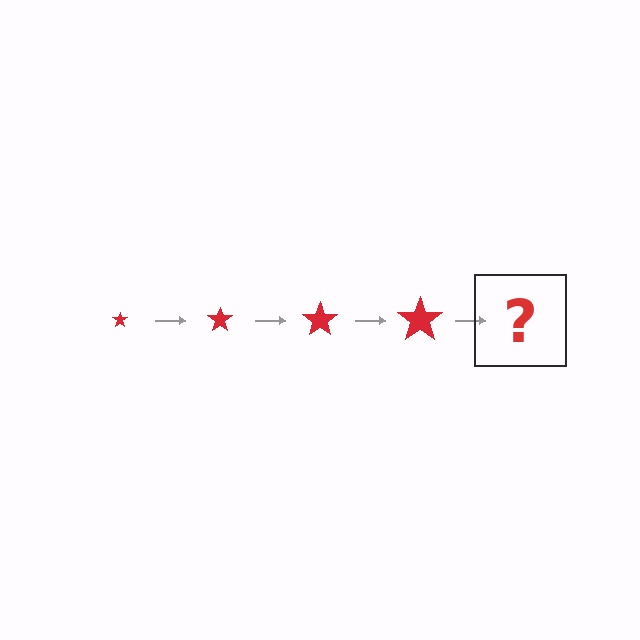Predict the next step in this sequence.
The next step is a red star, larger than the previous one.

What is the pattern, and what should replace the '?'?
The pattern is that the star gets progressively larger each step. The '?' should be a red star, larger than the previous one.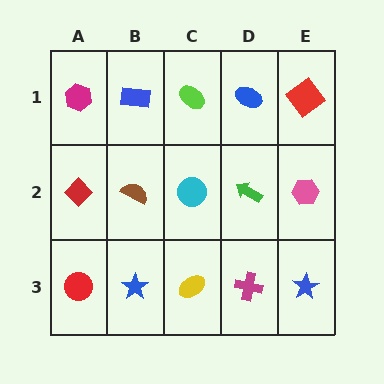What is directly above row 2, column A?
A magenta hexagon.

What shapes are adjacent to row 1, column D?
A green arrow (row 2, column D), a lime ellipse (row 1, column C), a red diamond (row 1, column E).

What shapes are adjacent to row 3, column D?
A green arrow (row 2, column D), a yellow ellipse (row 3, column C), a blue star (row 3, column E).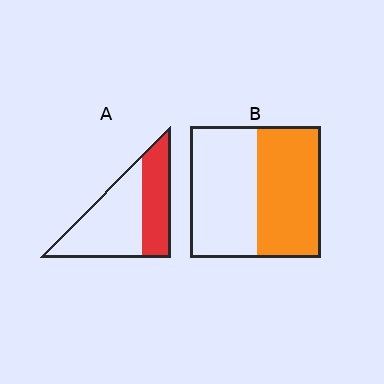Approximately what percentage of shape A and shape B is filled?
A is approximately 40% and B is approximately 50%.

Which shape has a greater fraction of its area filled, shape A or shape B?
Shape B.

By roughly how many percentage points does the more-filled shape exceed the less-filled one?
By roughly 10 percentage points (B over A).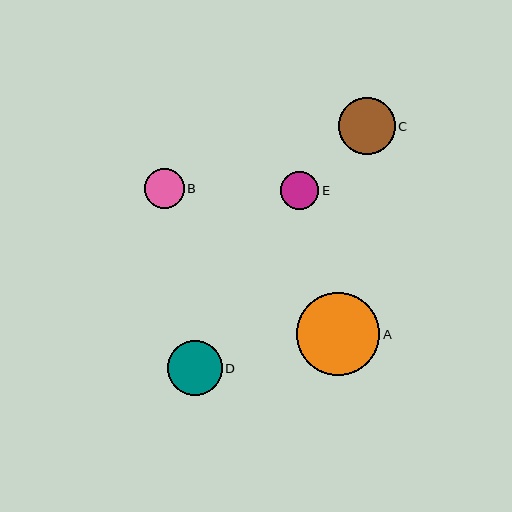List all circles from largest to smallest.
From largest to smallest: A, C, D, B, E.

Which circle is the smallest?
Circle E is the smallest with a size of approximately 39 pixels.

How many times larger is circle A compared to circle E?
Circle A is approximately 2.2 times the size of circle E.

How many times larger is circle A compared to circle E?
Circle A is approximately 2.2 times the size of circle E.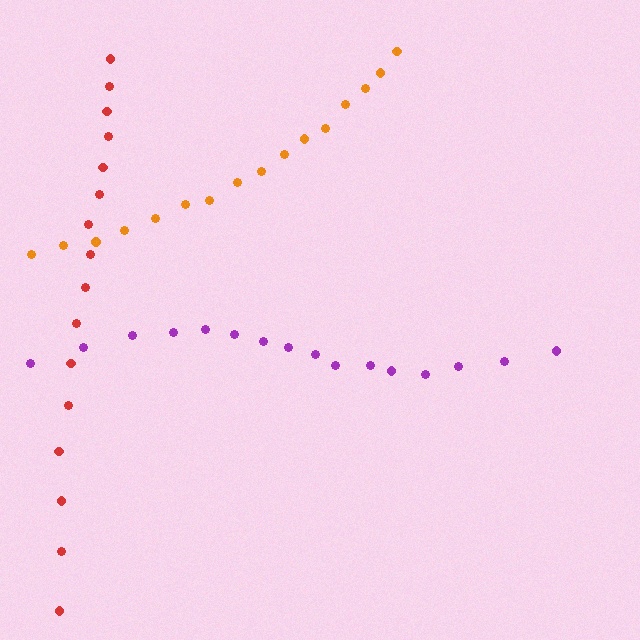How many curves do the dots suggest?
There are 3 distinct paths.